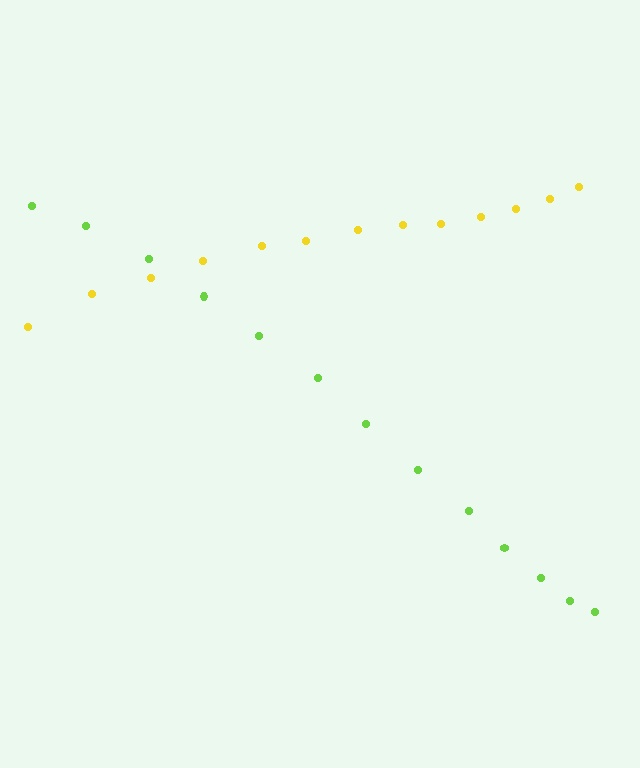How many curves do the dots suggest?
There are 2 distinct paths.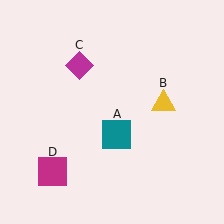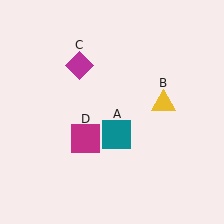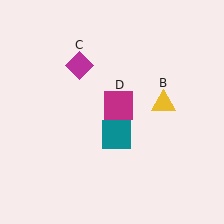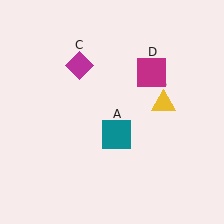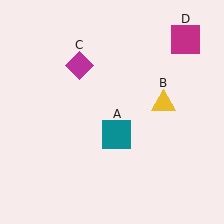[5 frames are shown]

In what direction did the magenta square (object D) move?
The magenta square (object D) moved up and to the right.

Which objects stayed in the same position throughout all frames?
Teal square (object A) and yellow triangle (object B) and magenta diamond (object C) remained stationary.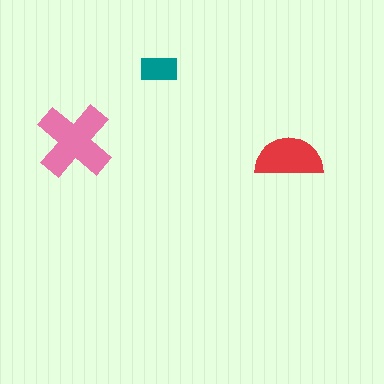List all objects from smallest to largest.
The teal rectangle, the red semicircle, the pink cross.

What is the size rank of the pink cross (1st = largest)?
1st.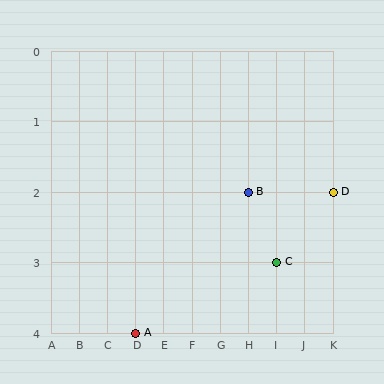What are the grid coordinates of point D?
Point D is at grid coordinates (K, 2).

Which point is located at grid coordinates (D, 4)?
Point A is at (D, 4).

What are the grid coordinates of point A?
Point A is at grid coordinates (D, 4).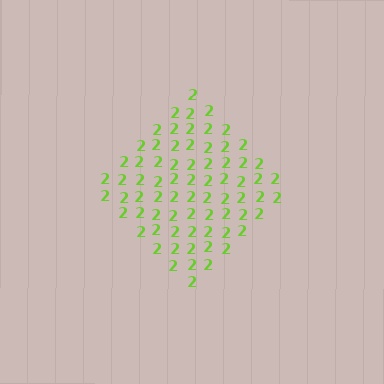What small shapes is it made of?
It is made of small digit 2's.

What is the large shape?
The large shape is a diamond.